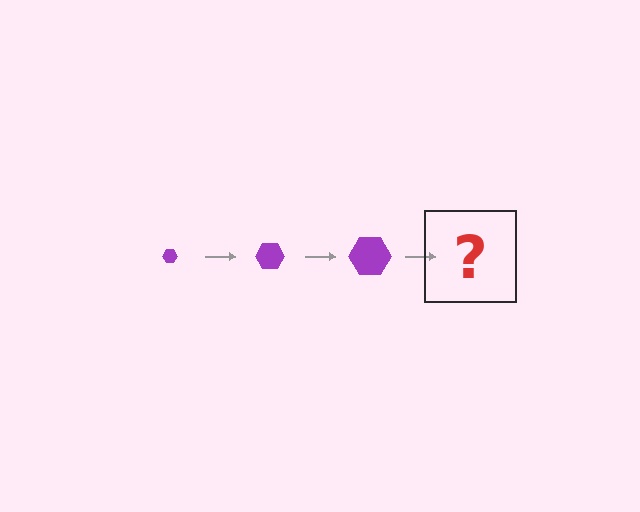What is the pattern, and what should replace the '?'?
The pattern is that the hexagon gets progressively larger each step. The '?' should be a purple hexagon, larger than the previous one.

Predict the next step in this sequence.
The next step is a purple hexagon, larger than the previous one.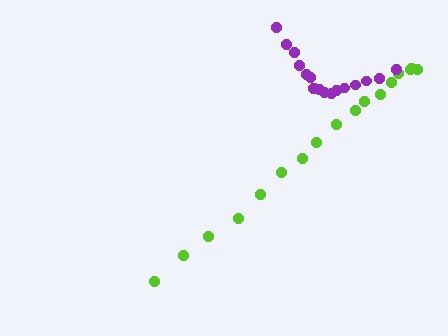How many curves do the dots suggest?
There are 2 distinct paths.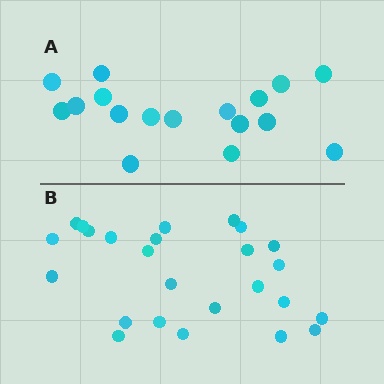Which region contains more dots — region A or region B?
Region B (the bottom region) has more dots.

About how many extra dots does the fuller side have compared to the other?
Region B has roughly 8 or so more dots than region A.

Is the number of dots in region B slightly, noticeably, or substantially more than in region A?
Region B has substantially more. The ratio is roughly 1.5 to 1.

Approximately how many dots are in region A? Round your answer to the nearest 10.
About 20 dots. (The exact count is 17, which rounds to 20.)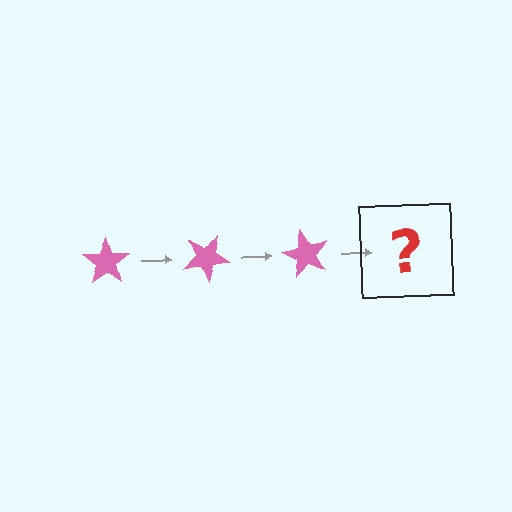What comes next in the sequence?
The next element should be a pink star rotated 90 degrees.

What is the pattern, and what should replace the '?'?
The pattern is that the star rotates 30 degrees each step. The '?' should be a pink star rotated 90 degrees.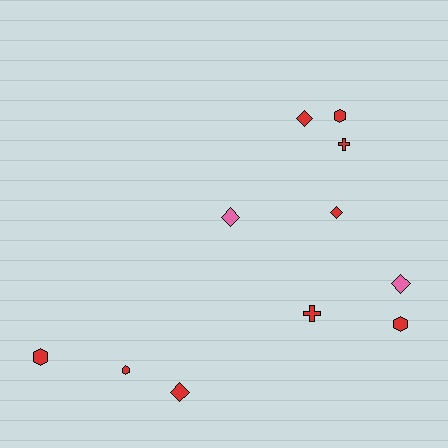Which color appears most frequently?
Red, with 9 objects.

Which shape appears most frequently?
Diamond, with 5 objects.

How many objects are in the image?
There are 11 objects.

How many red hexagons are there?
There are 4 red hexagons.